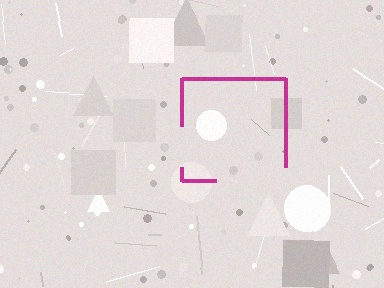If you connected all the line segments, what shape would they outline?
They would outline a square.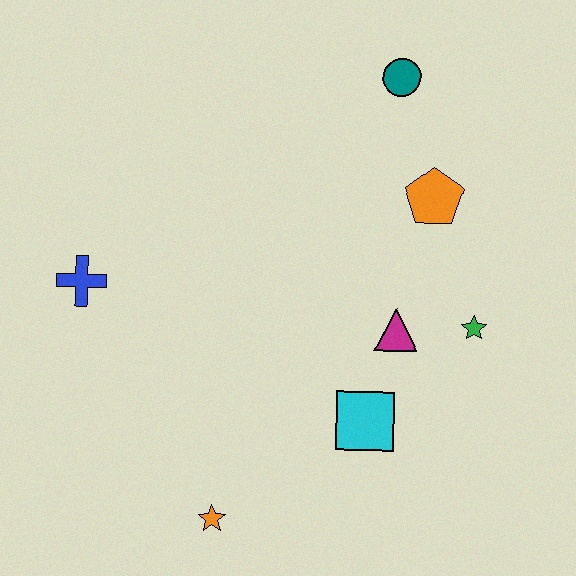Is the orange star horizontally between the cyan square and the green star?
No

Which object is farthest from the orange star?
The teal circle is farthest from the orange star.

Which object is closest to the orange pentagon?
The teal circle is closest to the orange pentagon.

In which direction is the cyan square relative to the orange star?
The cyan square is to the right of the orange star.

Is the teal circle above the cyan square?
Yes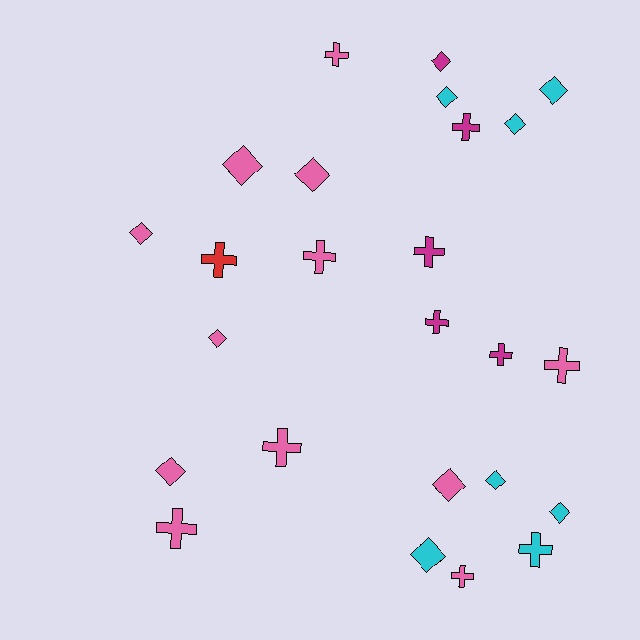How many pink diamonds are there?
There are 6 pink diamonds.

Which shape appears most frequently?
Diamond, with 13 objects.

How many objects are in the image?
There are 25 objects.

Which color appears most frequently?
Pink, with 12 objects.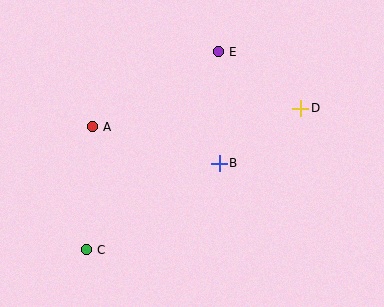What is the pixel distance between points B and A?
The distance between B and A is 131 pixels.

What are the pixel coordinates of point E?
Point E is at (218, 52).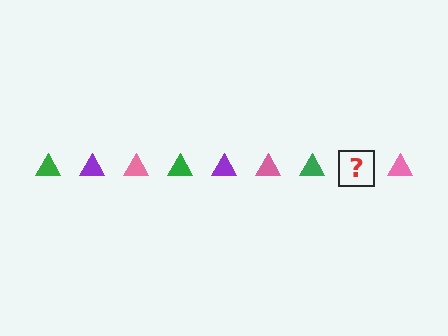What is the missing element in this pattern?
The missing element is a purple triangle.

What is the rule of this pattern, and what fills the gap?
The rule is that the pattern cycles through green, purple, pink triangles. The gap should be filled with a purple triangle.